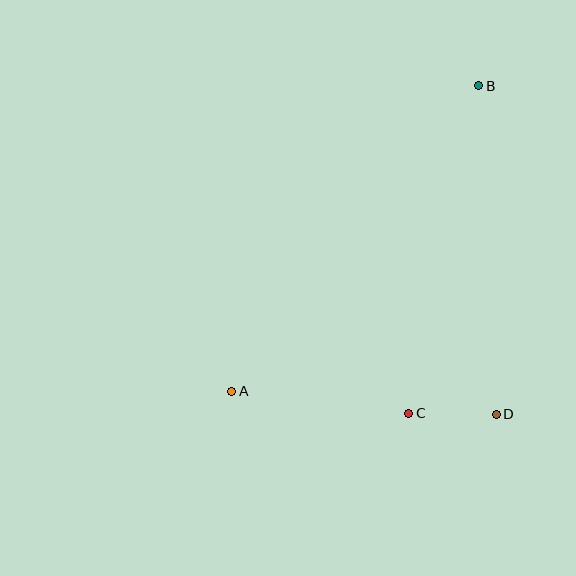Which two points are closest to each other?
Points C and D are closest to each other.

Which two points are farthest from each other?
Points A and B are farthest from each other.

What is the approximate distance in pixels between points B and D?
The distance between B and D is approximately 329 pixels.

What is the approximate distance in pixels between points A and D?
The distance between A and D is approximately 265 pixels.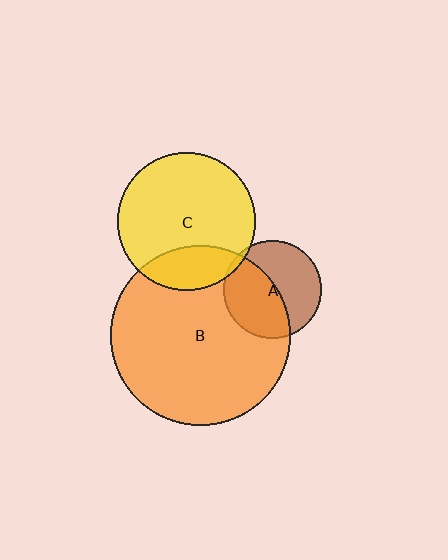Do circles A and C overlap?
Yes.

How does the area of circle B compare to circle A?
Approximately 3.3 times.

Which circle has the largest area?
Circle B (orange).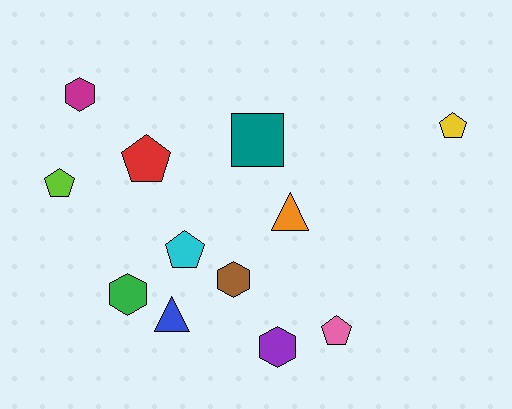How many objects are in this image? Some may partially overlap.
There are 12 objects.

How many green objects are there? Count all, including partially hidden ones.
There is 1 green object.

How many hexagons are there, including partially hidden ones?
There are 4 hexagons.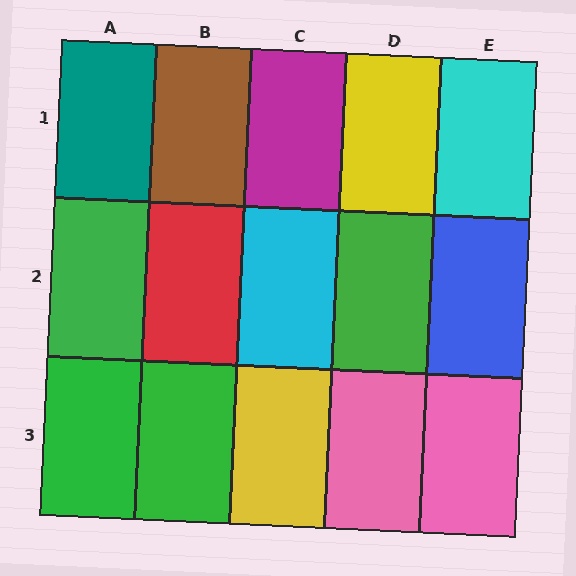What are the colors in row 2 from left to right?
Green, red, cyan, green, blue.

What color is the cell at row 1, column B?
Brown.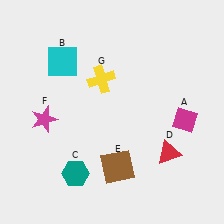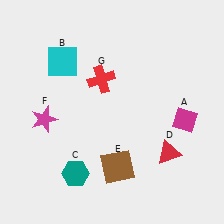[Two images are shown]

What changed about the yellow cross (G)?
In Image 1, G is yellow. In Image 2, it changed to red.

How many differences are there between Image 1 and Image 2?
There is 1 difference between the two images.